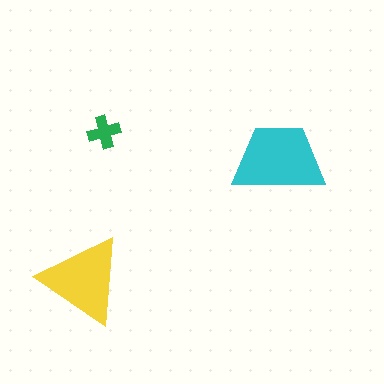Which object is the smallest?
The green cross.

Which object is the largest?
The cyan trapezoid.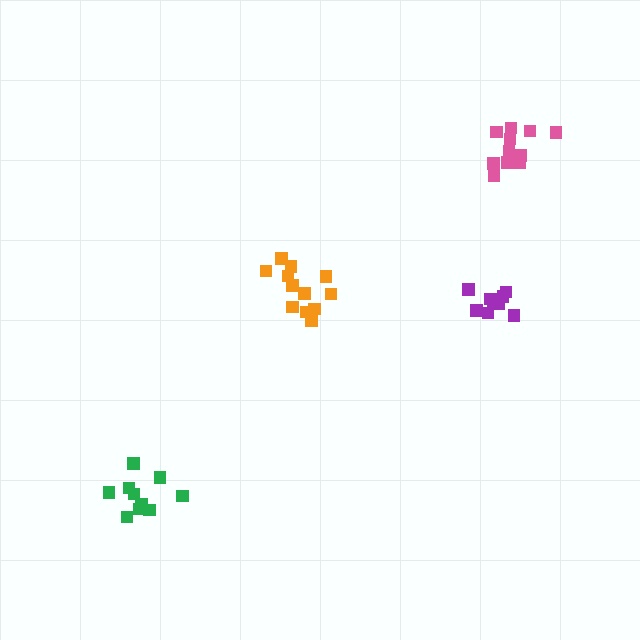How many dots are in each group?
Group 1: 9 dots, Group 2: 12 dots, Group 3: 10 dots, Group 4: 12 dots (43 total).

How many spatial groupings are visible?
There are 4 spatial groupings.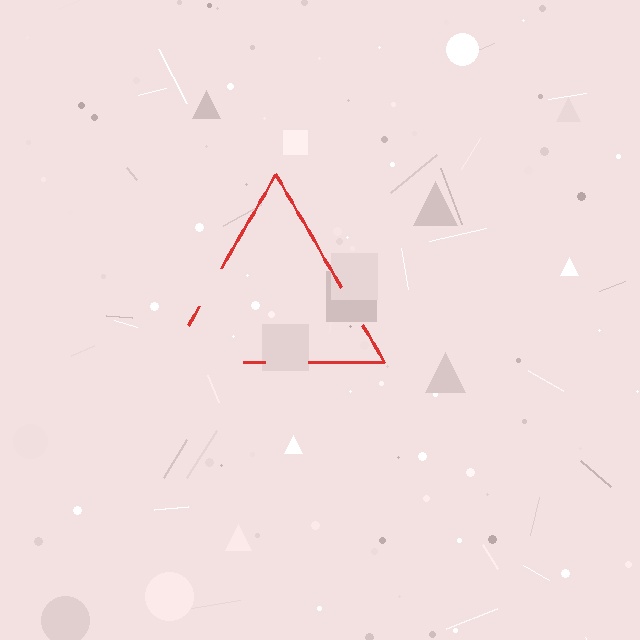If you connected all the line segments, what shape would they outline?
They would outline a triangle.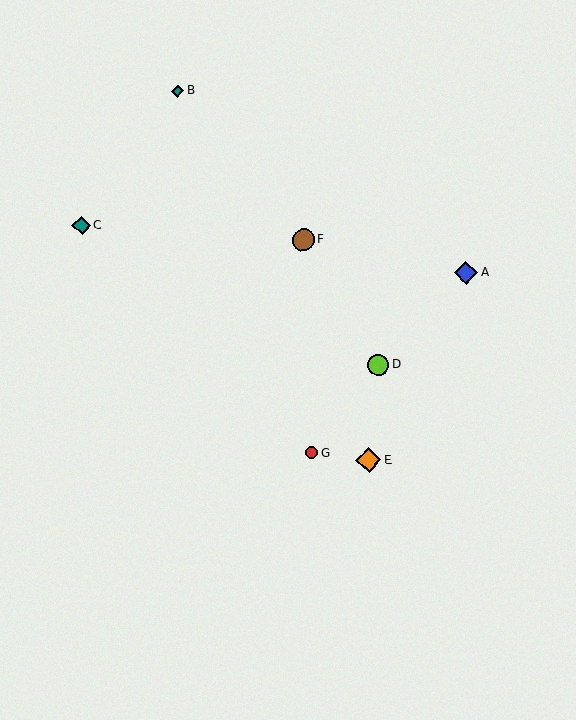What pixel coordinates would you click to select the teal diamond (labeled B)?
Click at (178, 91) to select the teal diamond B.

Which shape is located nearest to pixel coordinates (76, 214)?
The teal diamond (labeled C) at (81, 226) is nearest to that location.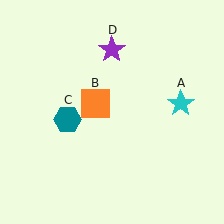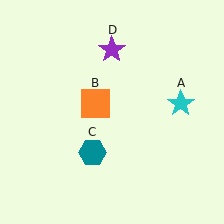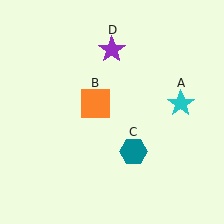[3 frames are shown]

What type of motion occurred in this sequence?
The teal hexagon (object C) rotated counterclockwise around the center of the scene.